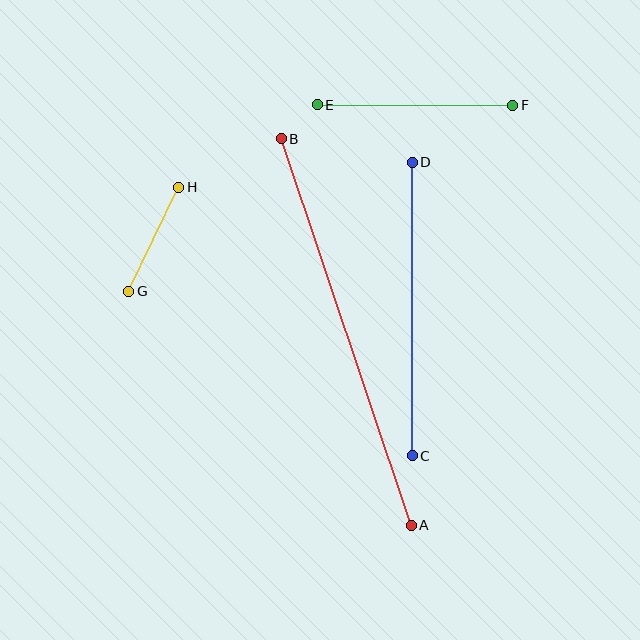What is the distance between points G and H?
The distance is approximately 115 pixels.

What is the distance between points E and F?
The distance is approximately 195 pixels.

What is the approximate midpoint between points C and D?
The midpoint is at approximately (412, 309) pixels.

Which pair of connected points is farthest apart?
Points A and B are farthest apart.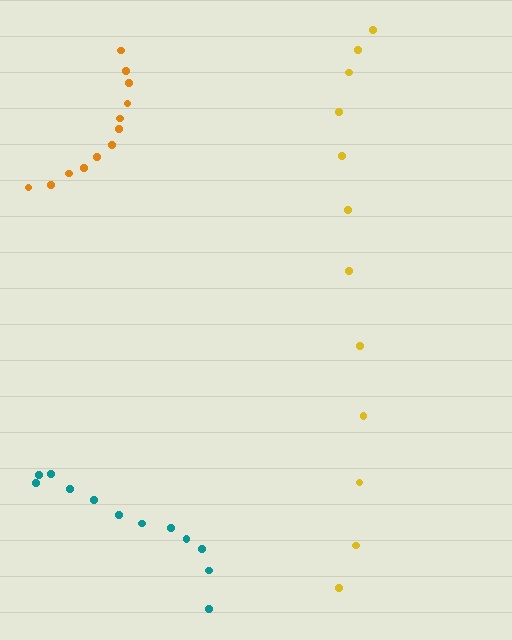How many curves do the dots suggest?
There are 3 distinct paths.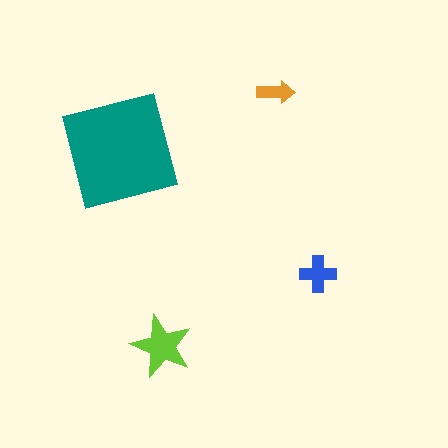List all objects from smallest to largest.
The orange arrow, the blue cross, the lime star, the teal square.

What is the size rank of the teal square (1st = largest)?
1st.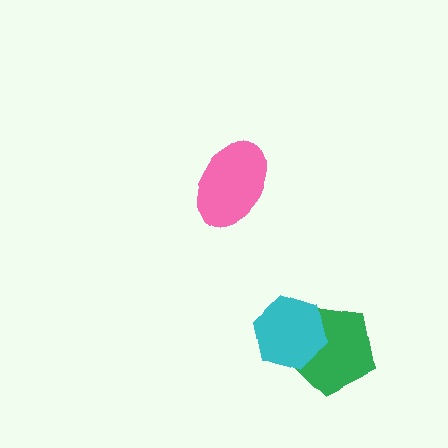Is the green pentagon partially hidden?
Yes, it is partially covered by another shape.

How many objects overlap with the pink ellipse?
0 objects overlap with the pink ellipse.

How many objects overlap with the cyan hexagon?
1 object overlaps with the cyan hexagon.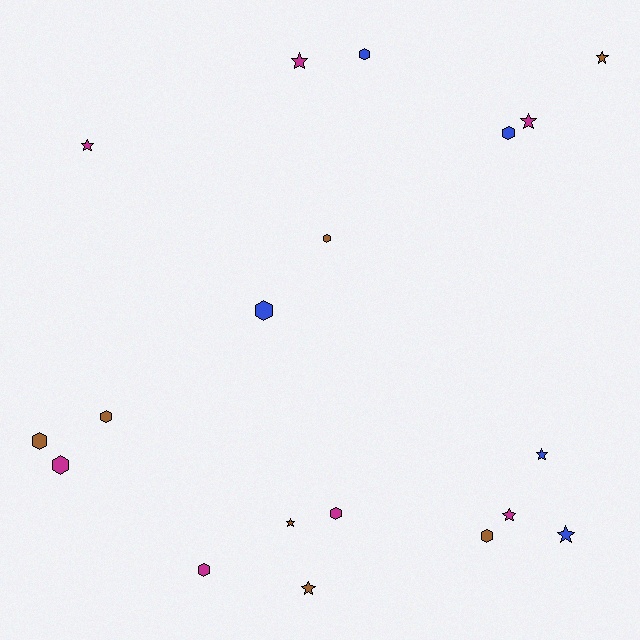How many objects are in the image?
There are 19 objects.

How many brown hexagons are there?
There are 4 brown hexagons.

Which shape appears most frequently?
Hexagon, with 10 objects.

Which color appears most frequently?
Brown, with 7 objects.